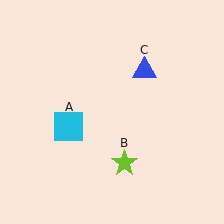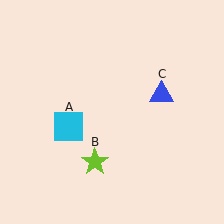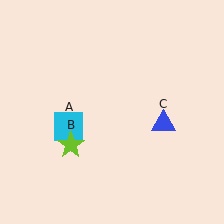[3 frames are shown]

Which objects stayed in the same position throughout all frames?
Cyan square (object A) remained stationary.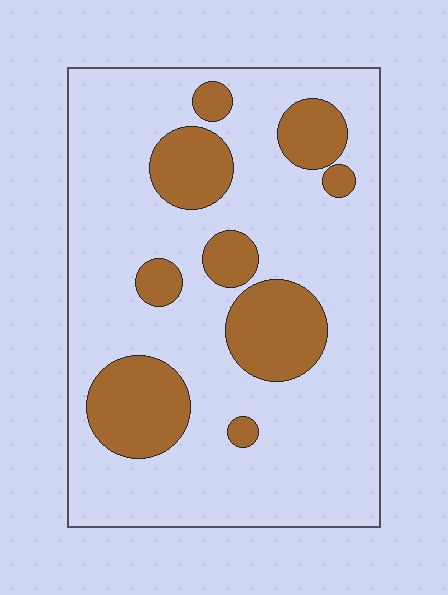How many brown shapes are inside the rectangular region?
9.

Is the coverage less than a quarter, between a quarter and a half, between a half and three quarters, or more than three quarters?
Less than a quarter.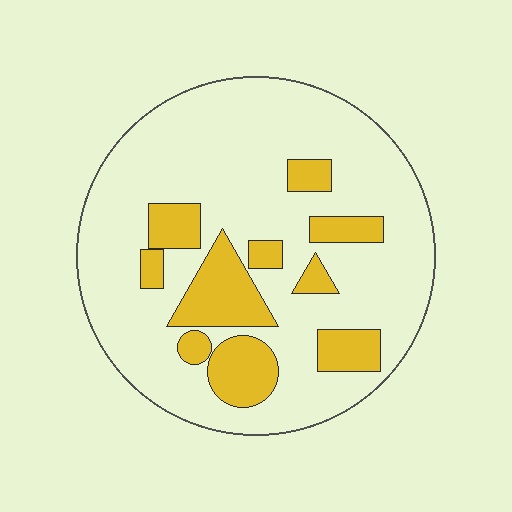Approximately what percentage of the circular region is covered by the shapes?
Approximately 20%.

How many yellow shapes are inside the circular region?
10.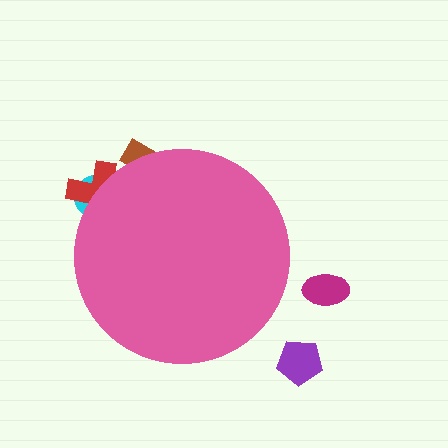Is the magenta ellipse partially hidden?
No, the magenta ellipse is fully visible.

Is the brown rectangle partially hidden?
Yes, the brown rectangle is partially hidden behind the pink circle.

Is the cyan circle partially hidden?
Yes, the cyan circle is partially hidden behind the pink circle.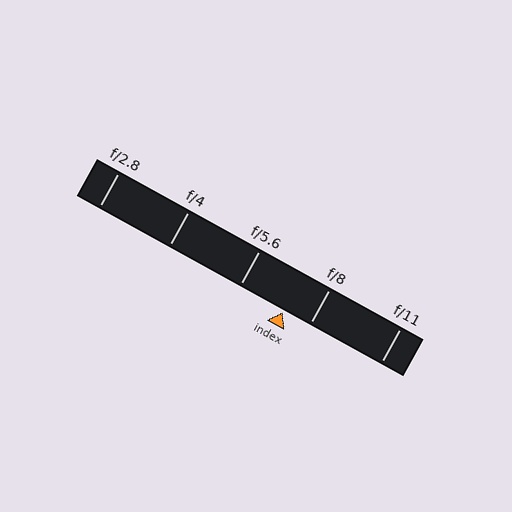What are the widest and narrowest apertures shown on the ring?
The widest aperture shown is f/2.8 and the narrowest is f/11.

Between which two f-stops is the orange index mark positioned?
The index mark is between f/5.6 and f/8.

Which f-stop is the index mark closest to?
The index mark is closest to f/8.